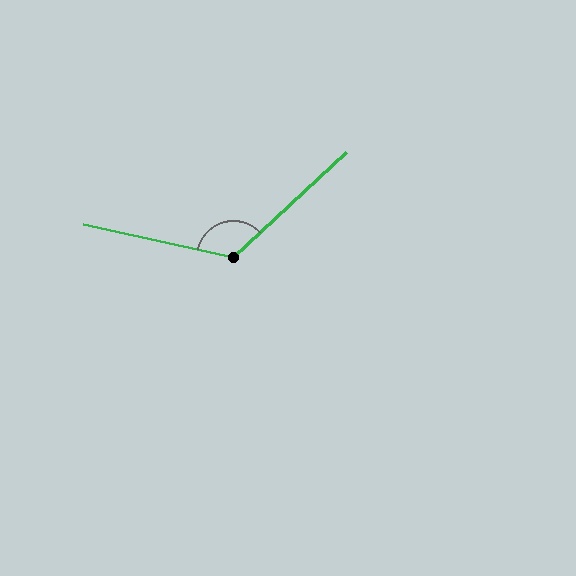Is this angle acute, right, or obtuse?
It is obtuse.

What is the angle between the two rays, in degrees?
Approximately 125 degrees.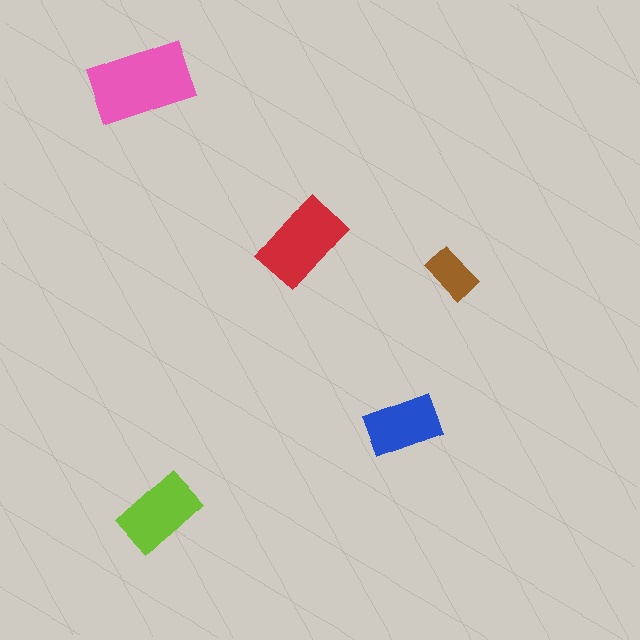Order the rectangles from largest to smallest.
the pink one, the red one, the lime one, the blue one, the brown one.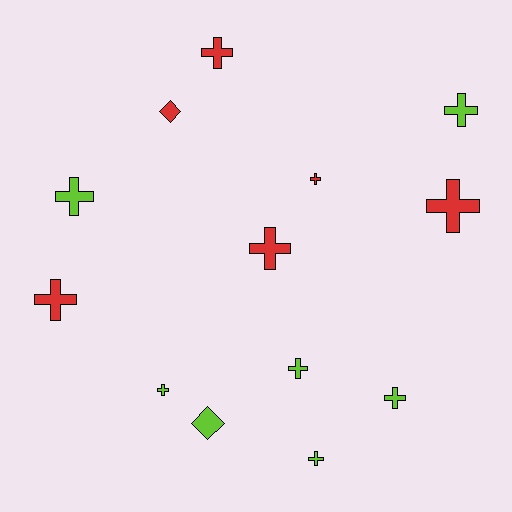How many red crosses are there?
There are 5 red crosses.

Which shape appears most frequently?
Cross, with 11 objects.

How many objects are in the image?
There are 13 objects.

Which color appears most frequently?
Lime, with 7 objects.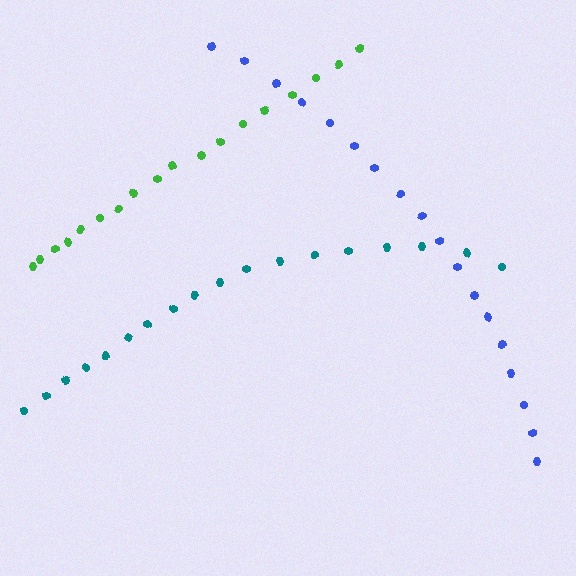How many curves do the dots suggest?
There are 3 distinct paths.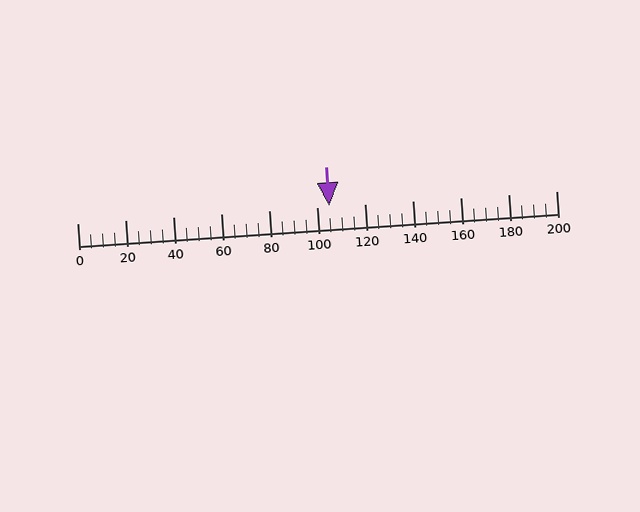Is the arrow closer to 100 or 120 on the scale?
The arrow is closer to 100.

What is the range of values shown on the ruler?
The ruler shows values from 0 to 200.